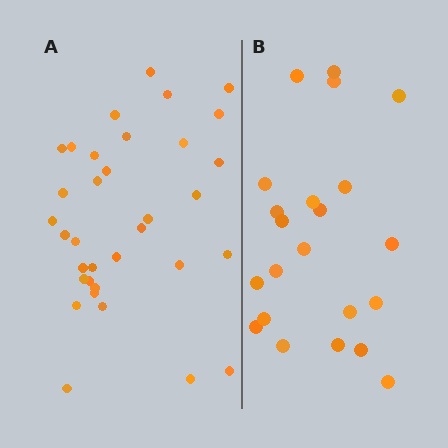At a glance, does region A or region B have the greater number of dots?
Region A (the left region) has more dots.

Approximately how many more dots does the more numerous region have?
Region A has roughly 12 or so more dots than region B.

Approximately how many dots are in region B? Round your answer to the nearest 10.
About 20 dots. (The exact count is 22, which rounds to 20.)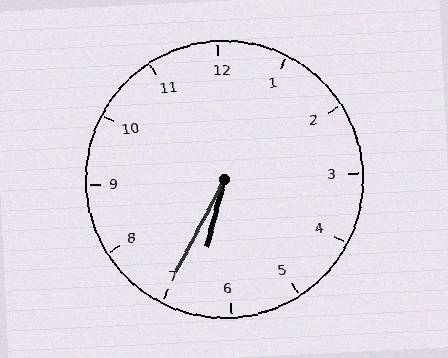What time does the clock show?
6:35.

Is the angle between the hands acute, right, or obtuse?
It is acute.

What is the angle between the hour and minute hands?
Approximately 12 degrees.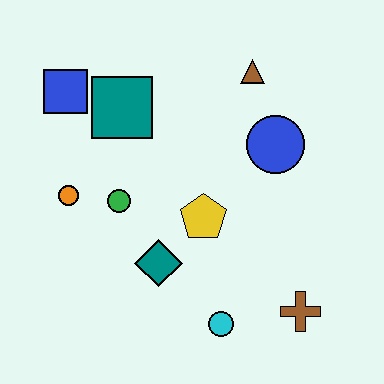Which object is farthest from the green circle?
The brown cross is farthest from the green circle.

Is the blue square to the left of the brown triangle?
Yes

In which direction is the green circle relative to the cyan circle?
The green circle is above the cyan circle.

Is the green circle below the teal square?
Yes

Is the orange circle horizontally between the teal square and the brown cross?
No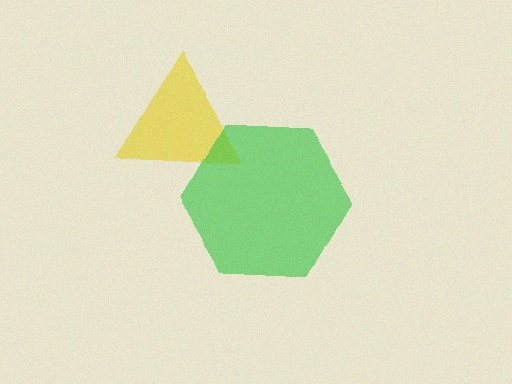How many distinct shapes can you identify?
There are 2 distinct shapes: a yellow triangle, a green hexagon.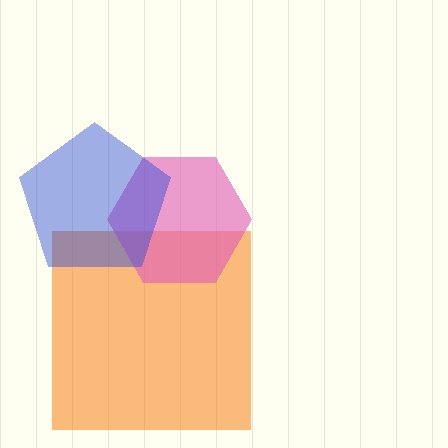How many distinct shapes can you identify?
There are 3 distinct shapes: an orange square, a pink hexagon, a blue pentagon.